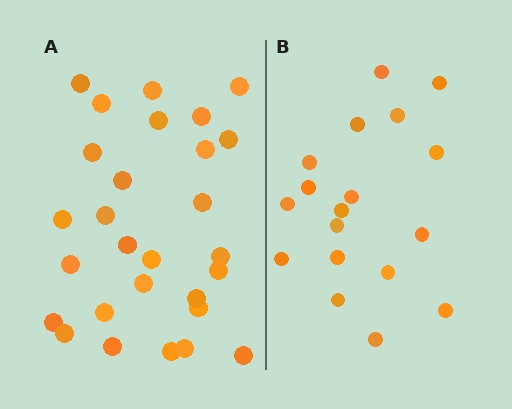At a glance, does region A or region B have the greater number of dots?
Region A (the left region) has more dots.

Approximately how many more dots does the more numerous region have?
Region A has roughly 10 or so more dots than region B.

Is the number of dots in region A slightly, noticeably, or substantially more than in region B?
Region A has substantially more. The ratio is roughly 1.6 to 1.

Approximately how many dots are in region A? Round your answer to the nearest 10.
About 30 dots. (The exact count is 28, which rounds to 30.)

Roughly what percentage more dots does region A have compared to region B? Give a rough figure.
About 55% more.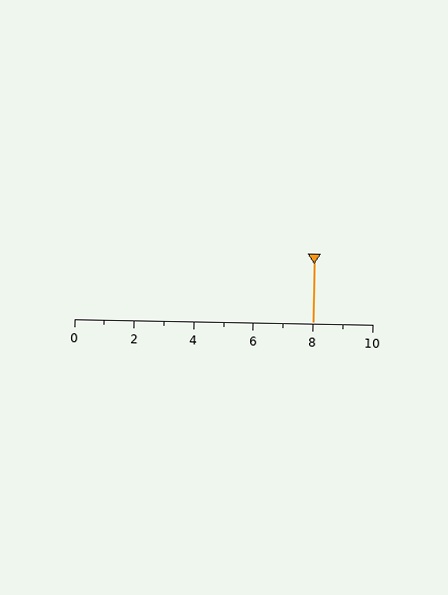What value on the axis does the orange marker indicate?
The marker indicates approximately 8.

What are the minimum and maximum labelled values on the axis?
The axis runs from 0 to 10.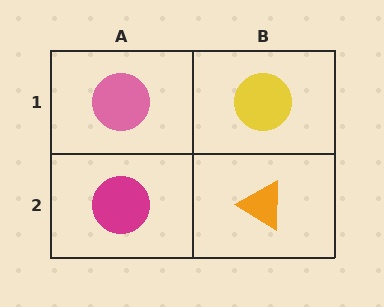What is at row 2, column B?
An orange triangle.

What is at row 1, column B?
A yellow circle.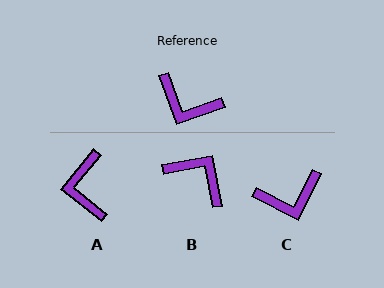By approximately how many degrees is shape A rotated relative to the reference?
Approximately 58 degrees clockwise.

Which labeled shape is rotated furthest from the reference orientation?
B, about 171 degrees away.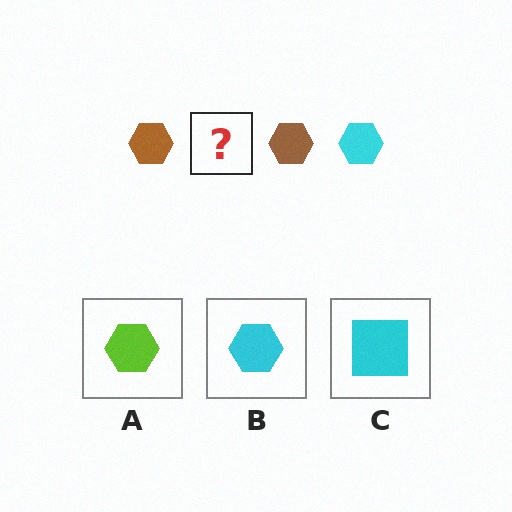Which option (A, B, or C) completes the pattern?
B.